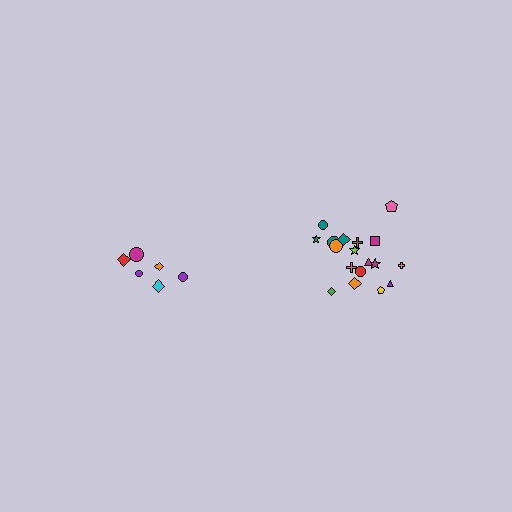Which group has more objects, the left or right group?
The right group.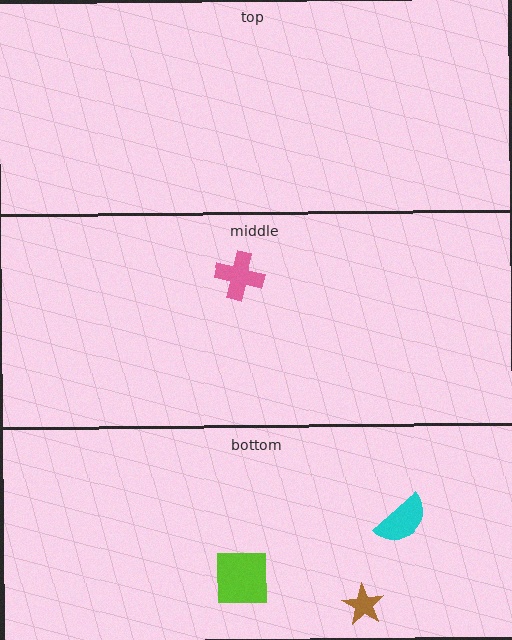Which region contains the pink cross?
The middle region.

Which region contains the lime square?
The bottom region.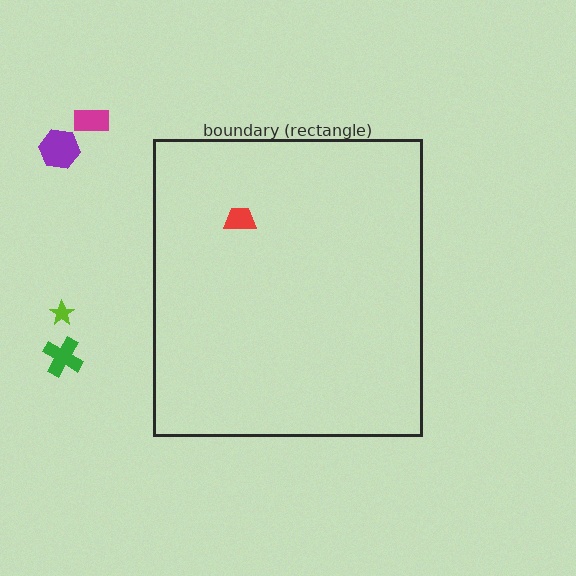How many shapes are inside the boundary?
1 inside, 4 outside.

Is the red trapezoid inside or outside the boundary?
Inside.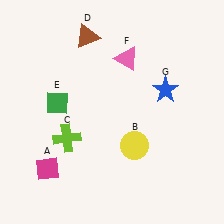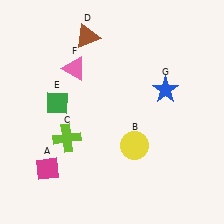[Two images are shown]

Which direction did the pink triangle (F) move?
The pink triangle (F) moved left.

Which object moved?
The pink triangle (F) moved left.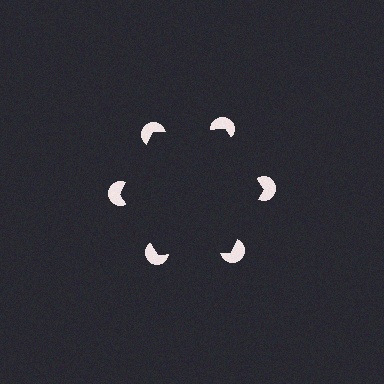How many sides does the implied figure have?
6 sides.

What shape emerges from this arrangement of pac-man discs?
An illusory hexagon — its edges are inferred from the aligned wedge cuts in the pac-man discs, not physically drawn.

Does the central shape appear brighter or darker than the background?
It typically appears slightly darker than the background, even though no actual brightness change is drawn.